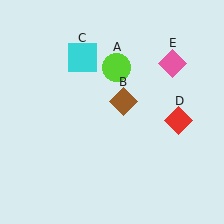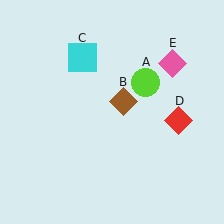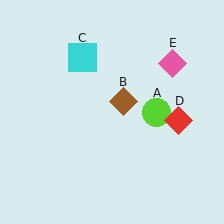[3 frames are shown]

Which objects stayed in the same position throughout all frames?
Brown diamond (object B) and cyan square (object C) and red diamond (object D) and pink diamond (object E) remained stationary.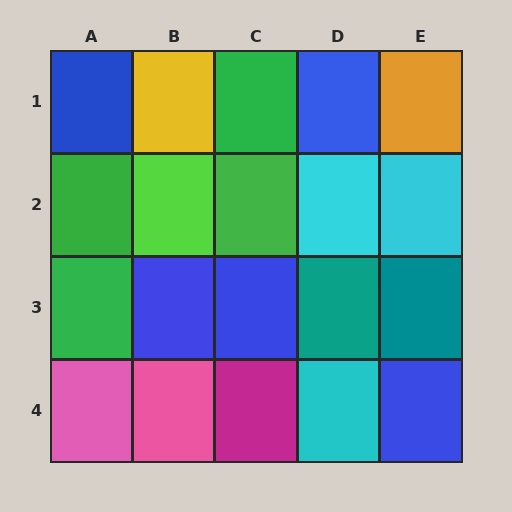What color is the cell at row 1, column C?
Green.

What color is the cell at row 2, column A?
Green.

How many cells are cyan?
3 cells are cyan.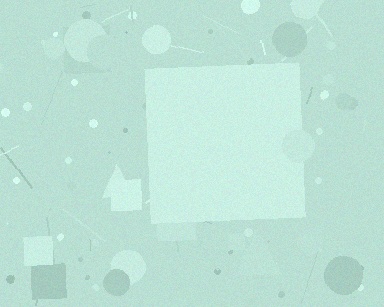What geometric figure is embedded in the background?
A square is embedded in the background.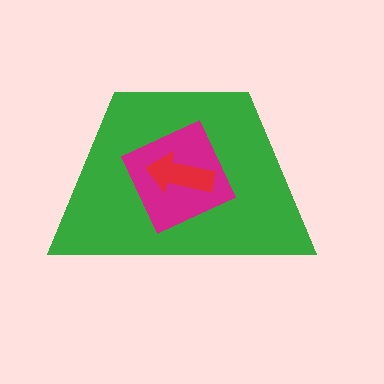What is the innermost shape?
The red arrow.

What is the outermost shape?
The green trapezoid.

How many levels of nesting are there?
3.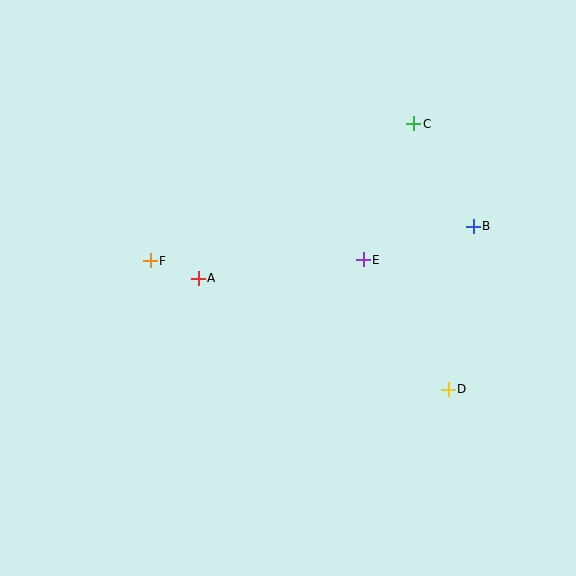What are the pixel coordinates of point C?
Point C is at (414, 124).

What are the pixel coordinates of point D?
Point D is at (448, 389).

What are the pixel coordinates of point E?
Point E is at (363, 260).